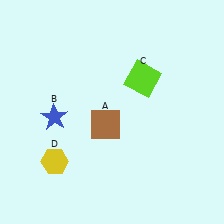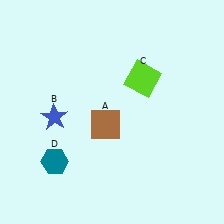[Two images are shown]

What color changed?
The hexagon (D) changed from yellow in Image 1 to teal in Image 2.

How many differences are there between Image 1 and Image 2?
There is 1 difference between the two images.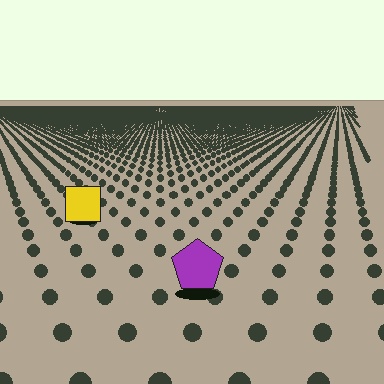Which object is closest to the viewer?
The purple pentagon is closest. The texture marks near it are larger and more spread out.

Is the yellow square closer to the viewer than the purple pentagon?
No. The purple pentagon is closer — you can tell from the texture gradient: the ground texture is coarser near it.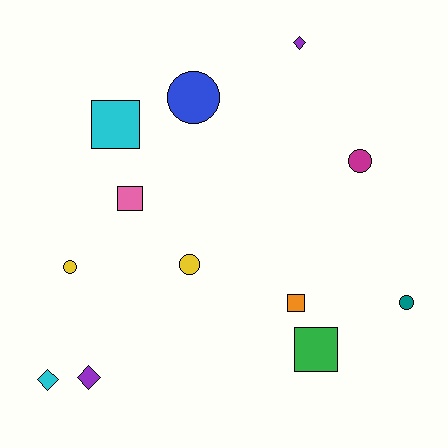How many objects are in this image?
There are 12 objects.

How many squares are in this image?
There are 4 squares.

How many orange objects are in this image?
There is 1 orange object.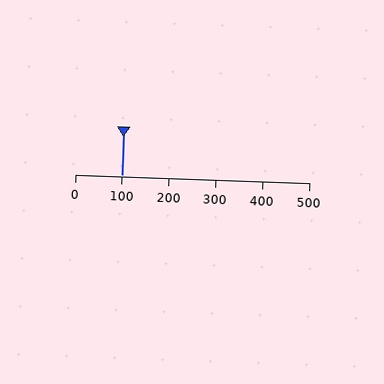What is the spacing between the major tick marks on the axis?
The major ticks are spaced 100 apart.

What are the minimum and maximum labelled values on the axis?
The axis runs from 0 to 500.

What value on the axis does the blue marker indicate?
The marker indicates approximately 100.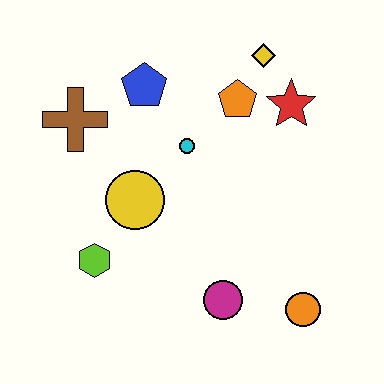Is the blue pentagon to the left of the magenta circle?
Yes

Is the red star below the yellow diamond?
Yes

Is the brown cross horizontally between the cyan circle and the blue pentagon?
No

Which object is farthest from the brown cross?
The orange circle is farthest from the brown cross.